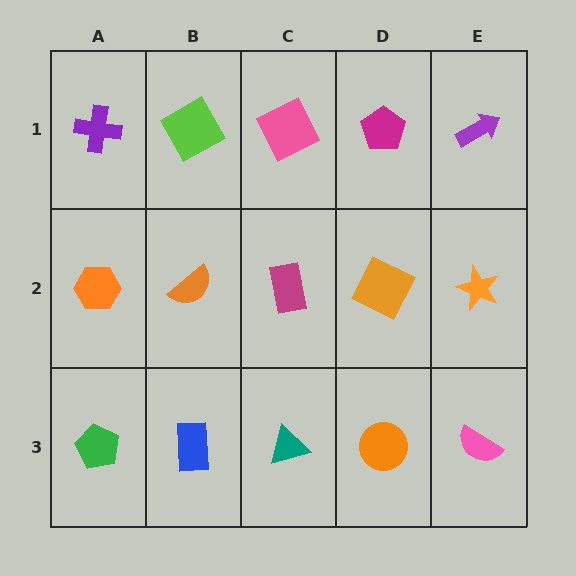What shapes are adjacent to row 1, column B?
An orange semicircle (row 2, column B), a purple cross (row 1, column A), a pink square (row 1, column C).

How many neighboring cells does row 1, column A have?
2.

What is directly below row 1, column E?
An orange star.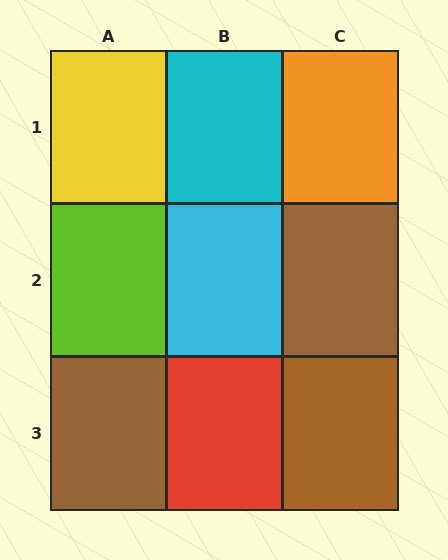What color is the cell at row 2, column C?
Brown.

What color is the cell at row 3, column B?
Red.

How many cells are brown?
3 cells are brown.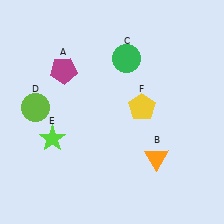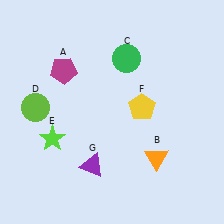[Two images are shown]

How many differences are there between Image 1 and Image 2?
There is 1 difference between the two images.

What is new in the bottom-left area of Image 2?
A purple triangle (G) was added in the bottom-left area of Image 2.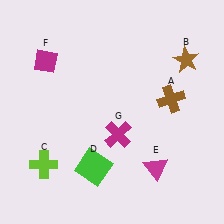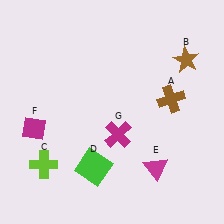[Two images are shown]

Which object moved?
The magenta diamond (F) moved down.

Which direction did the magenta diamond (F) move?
The magenta diamond (F) moved down.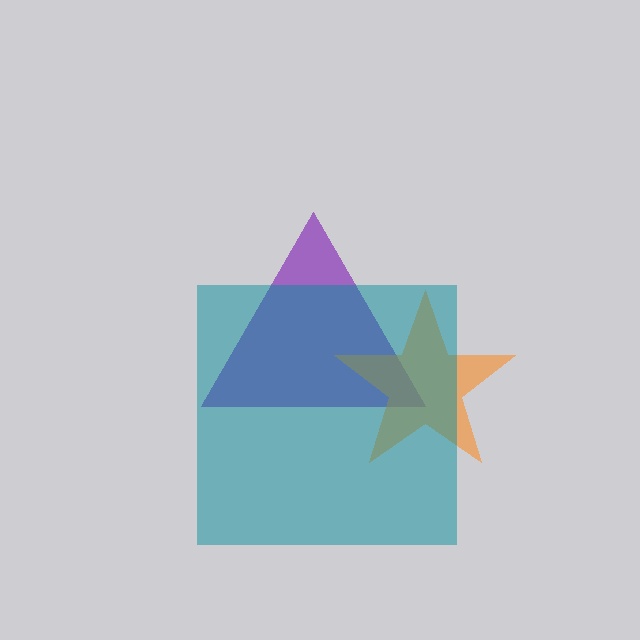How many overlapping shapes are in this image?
There are 3 overlapping shapes in the image.